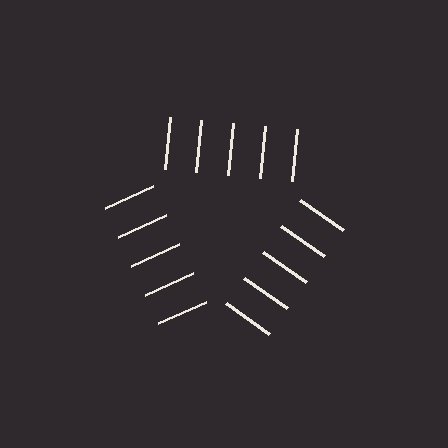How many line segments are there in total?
15 — 5 along each of the 3 edges.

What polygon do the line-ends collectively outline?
An illusory triangle — the line segments terminate on its edges but no continuous stroke is drawn.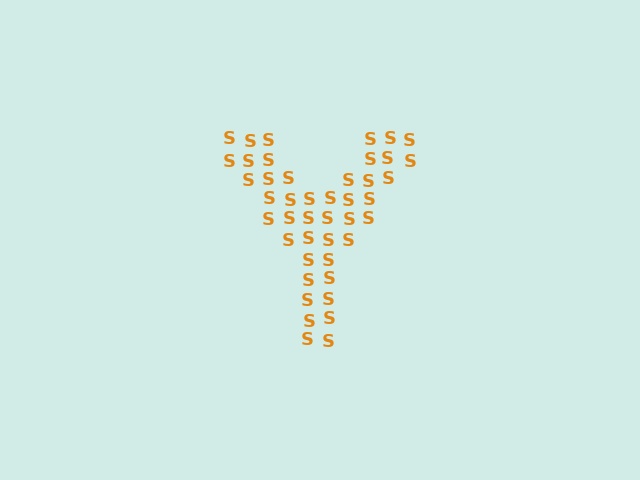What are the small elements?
The small elements are letter S's.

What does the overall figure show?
The overall figure shows the letter Y.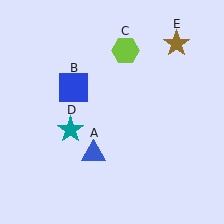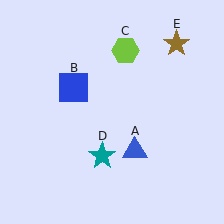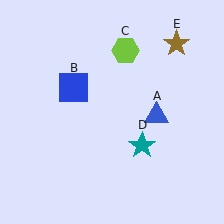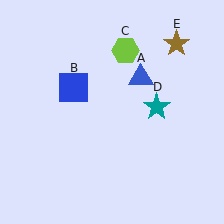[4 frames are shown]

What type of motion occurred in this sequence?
The blue triangle (object A), teal star (object D) rotated counterclockwise around the center of the scene.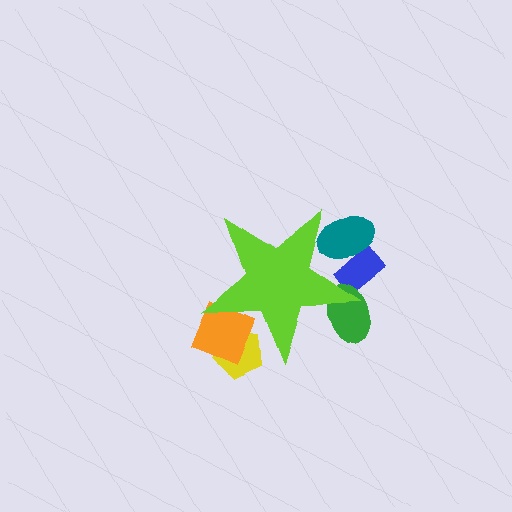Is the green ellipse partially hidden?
Yes, the green ellipse is partially hidden behind the lime star.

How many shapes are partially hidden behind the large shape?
5 shapes are partially hidden.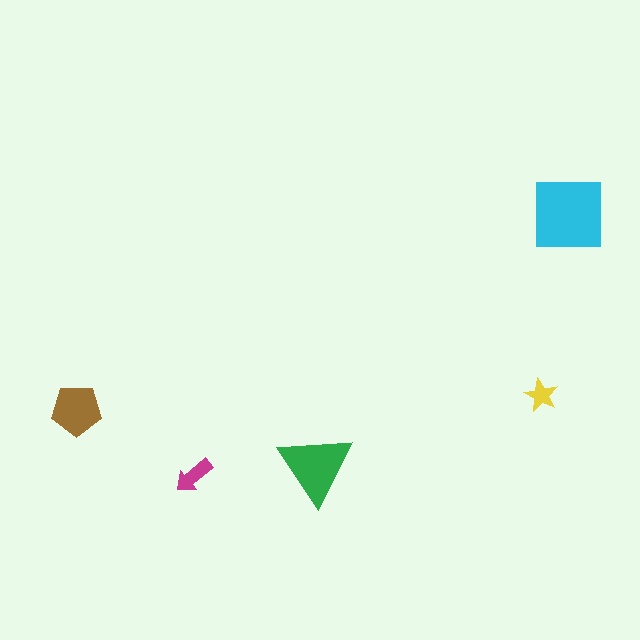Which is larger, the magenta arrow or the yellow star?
The magenta arrow.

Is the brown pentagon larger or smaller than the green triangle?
Smaller.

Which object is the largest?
The cyan square.